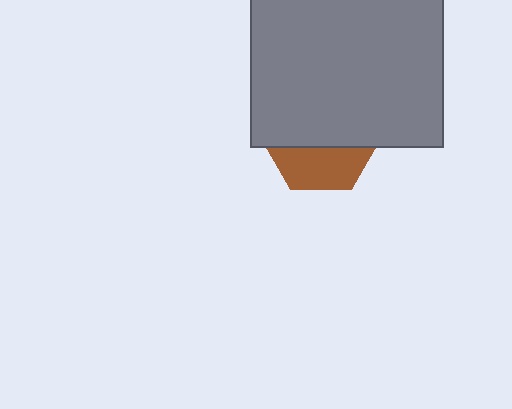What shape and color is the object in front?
The object in front is a gray square.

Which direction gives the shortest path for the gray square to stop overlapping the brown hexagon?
Moving up gives the shortest separation.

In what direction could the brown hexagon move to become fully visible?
The brown hexagon could move down. That would shift it out from behind the gray square entirely.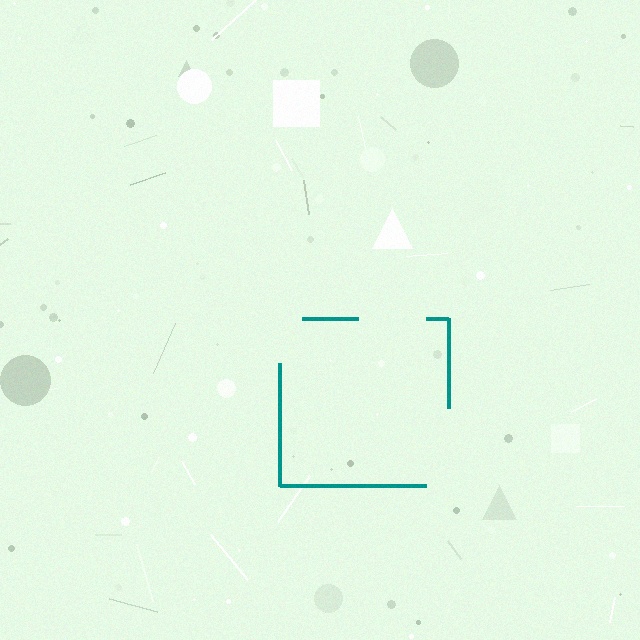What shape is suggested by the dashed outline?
The dashed outline suggests a square.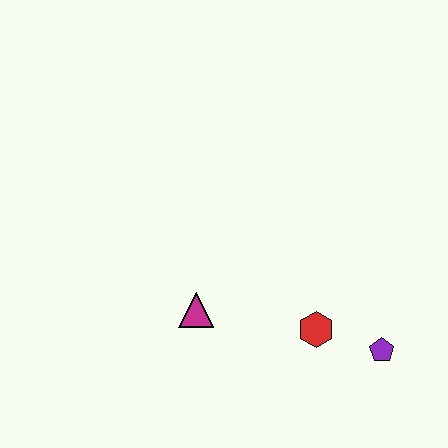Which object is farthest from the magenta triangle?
The purple pentagon is farthest from the magenta triangle.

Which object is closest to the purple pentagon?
The red hexagon is closest to the purple pentagon.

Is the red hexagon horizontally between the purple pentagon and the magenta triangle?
Yes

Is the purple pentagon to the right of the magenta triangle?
Yes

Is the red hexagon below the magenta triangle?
Yes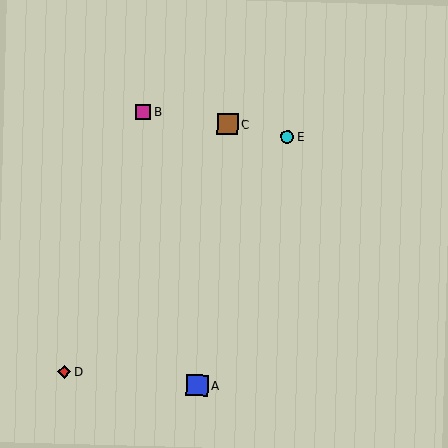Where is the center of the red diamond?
The center of the red diamond is at (64, 372).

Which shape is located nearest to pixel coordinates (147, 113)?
The magenta square (labeled B) at (143, 112) is nearest to that location.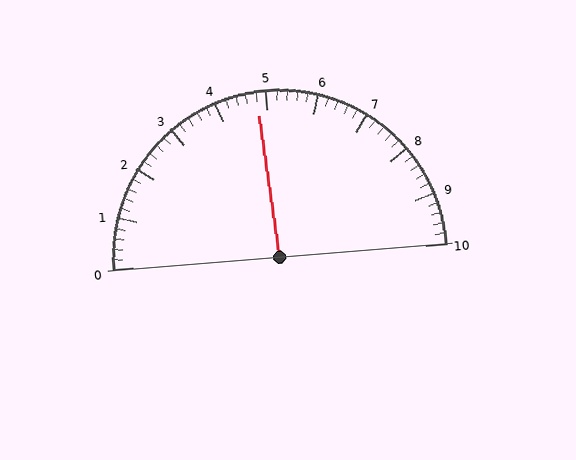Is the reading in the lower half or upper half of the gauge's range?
The reading is in the lower half of the range (0 to 10).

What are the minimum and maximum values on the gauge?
The gauge ranges from 0 to 10.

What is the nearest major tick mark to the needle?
The nearest major tick mark is 5.